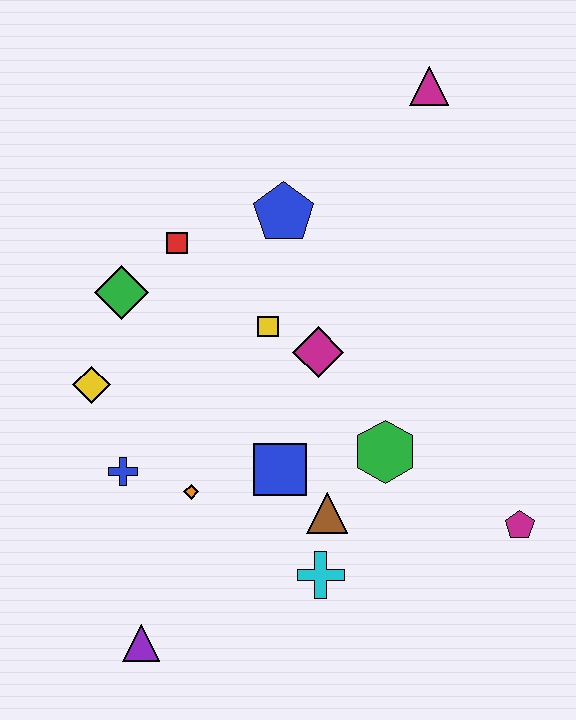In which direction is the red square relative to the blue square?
The red square is above the blue square.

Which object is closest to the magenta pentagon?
The green hexagon is closest to the magenta pentagon.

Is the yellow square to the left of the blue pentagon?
Yes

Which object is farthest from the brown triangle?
The magenta triangle is farthest from the brown triangle.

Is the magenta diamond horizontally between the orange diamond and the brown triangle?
Yes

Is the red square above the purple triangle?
Yes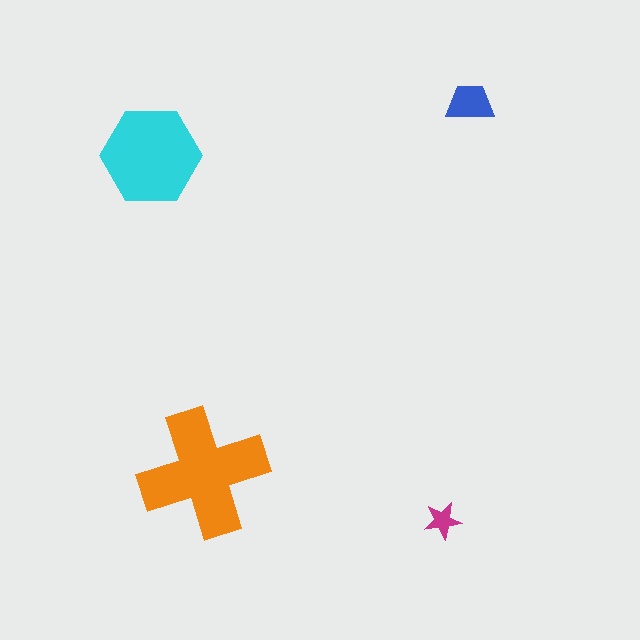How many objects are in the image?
There are 4 objects in the image.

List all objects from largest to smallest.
The orange cross, the cyan hexagon, the blue trapezoid, the magenta star.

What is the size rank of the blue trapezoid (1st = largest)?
3rd.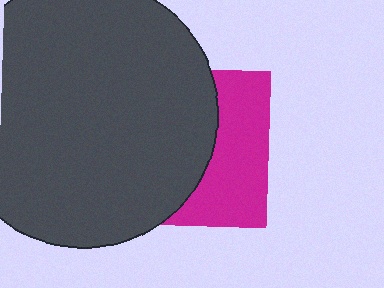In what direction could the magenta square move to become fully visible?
The magenta square could move right. That would shift it out from behind the dark gray circle entirely.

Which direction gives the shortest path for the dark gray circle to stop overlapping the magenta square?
Moving left gives the shortest separation.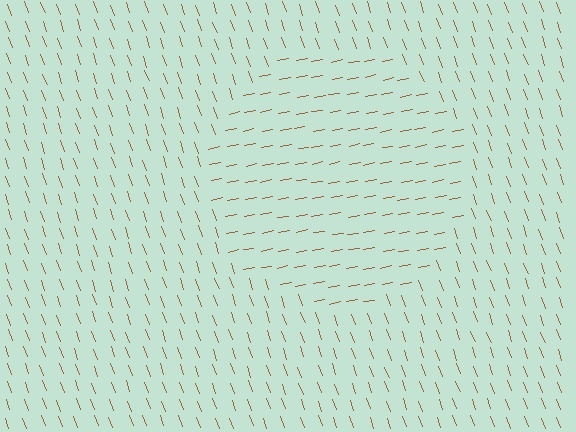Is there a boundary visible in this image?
Yes, there is a texture boundary formed by a change in line orientation.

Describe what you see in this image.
The image is filled with small brown line segments. A circle region in the image has lines oriented differently from the surrounding lines, creating a visible texture boundary.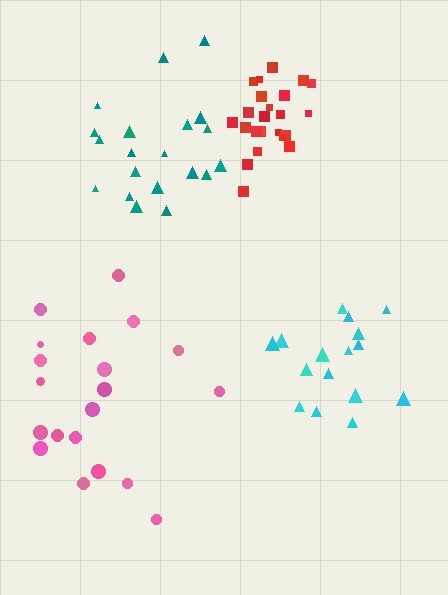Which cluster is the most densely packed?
Red.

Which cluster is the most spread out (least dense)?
Pink.